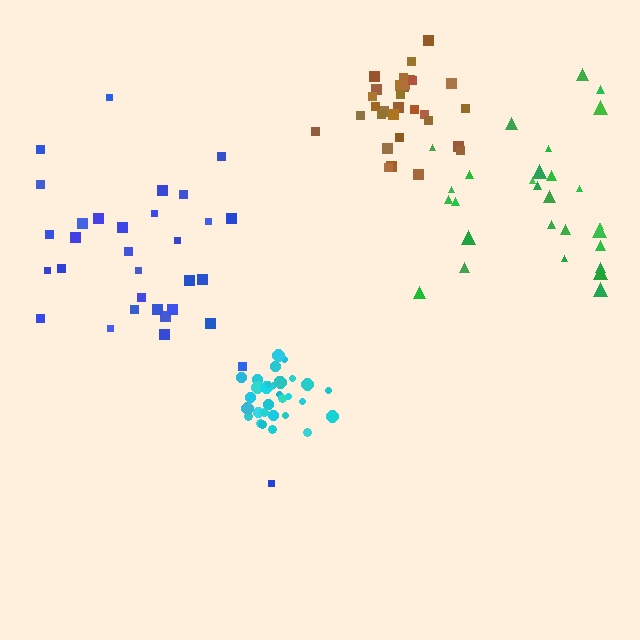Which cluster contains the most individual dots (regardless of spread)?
Blue (32).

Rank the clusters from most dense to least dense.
cyan, brown, green, blue.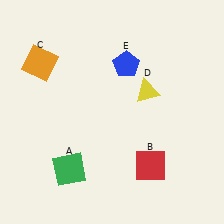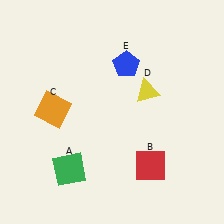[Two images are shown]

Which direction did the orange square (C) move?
The orange square (C) moved down.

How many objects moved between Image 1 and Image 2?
1 object moved between the two images.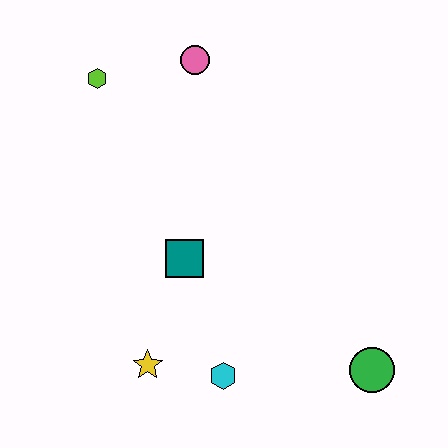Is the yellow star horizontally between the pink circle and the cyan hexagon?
No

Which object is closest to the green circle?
The cyan hexagon is closest to the green circle.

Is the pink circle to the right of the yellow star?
Yes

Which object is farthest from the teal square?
The green circle is farthest from the teal square.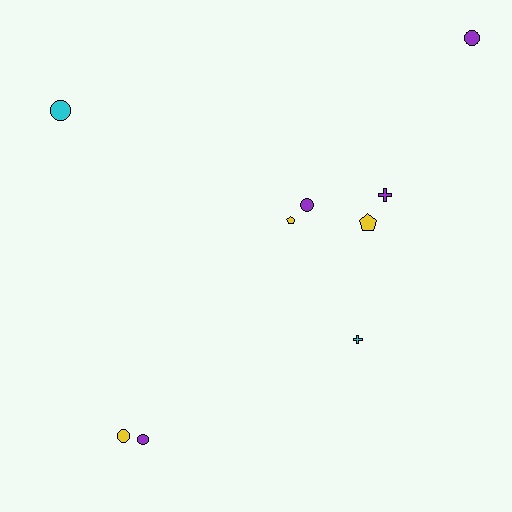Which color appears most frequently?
Purple, with 4 objects.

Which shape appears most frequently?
Circle, with 5 objects.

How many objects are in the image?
There are 9 objects.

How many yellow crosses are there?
There are no yellow crosses.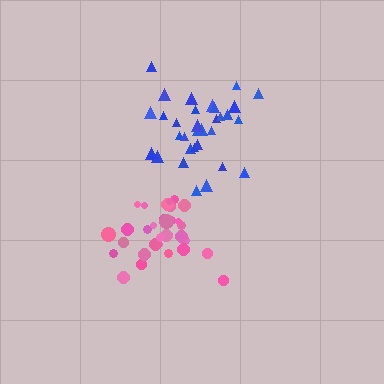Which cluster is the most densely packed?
Pink.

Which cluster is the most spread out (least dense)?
Blue.